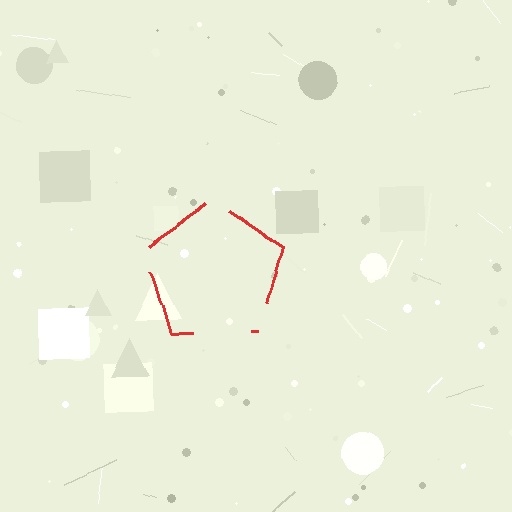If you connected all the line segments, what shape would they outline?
They would outline a pentagon.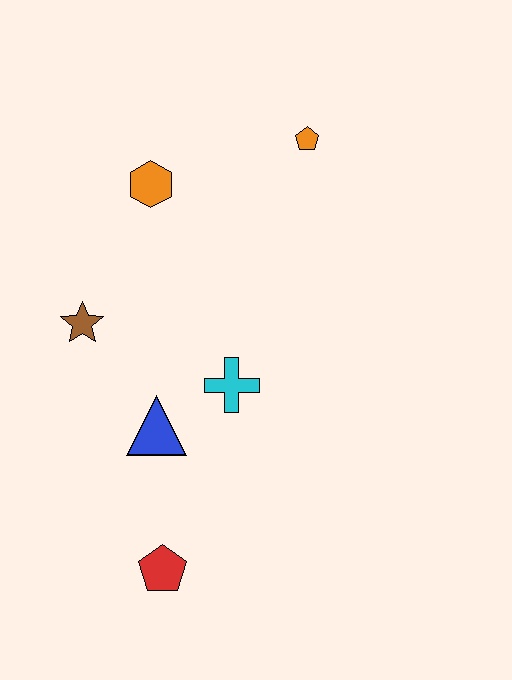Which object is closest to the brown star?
The blue triangle is closest to the brown star.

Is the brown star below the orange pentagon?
Yes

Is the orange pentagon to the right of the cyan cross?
Yes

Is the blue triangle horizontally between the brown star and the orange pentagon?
Yes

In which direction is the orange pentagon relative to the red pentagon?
The orange pentagon is above the red pentagon.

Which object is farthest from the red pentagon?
The orange pentagon is farthest from the red pentagon.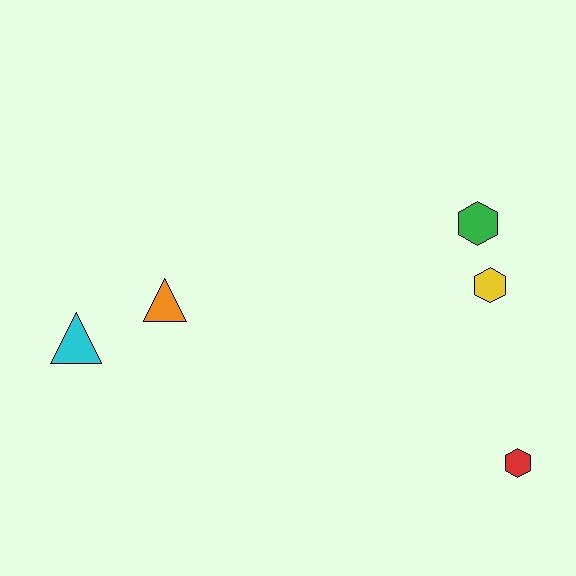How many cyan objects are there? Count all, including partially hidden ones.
There is 1 cyan object.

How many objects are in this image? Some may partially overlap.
There are 5 objects.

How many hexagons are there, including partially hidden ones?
There are 3 hexagons.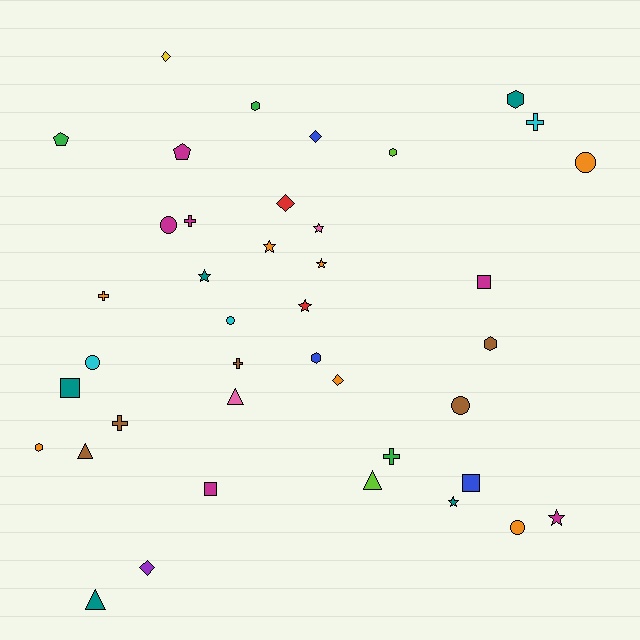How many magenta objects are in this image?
There are 6 magenta objects.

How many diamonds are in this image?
There are 5 diamonds.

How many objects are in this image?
There are 40 objects.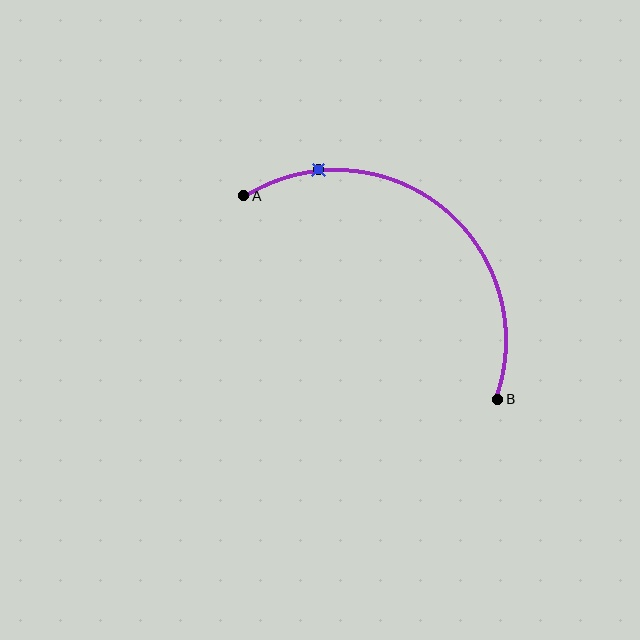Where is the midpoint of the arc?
The arc midpoint is the point on the curve farthest from the straight line joining A and B. It sits above and to the right of that line.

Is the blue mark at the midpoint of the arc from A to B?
No. The blue mark lies on the arc but is closer to endpoint A. The arc midpoint would be at the point on the curve equidistant along the arc from both A and B.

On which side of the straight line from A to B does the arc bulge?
The arc bulges above and to the right of the straight line connecting A and B.